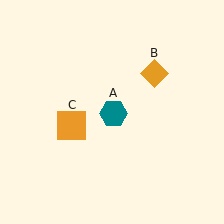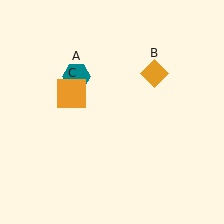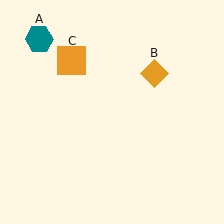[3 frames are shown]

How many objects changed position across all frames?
2 objects changed position: teal hexagon (object A), orange square (object C).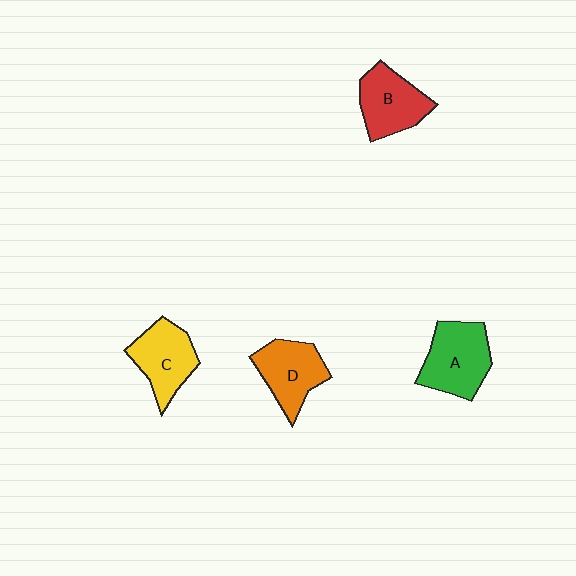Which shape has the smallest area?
Shape D (orange).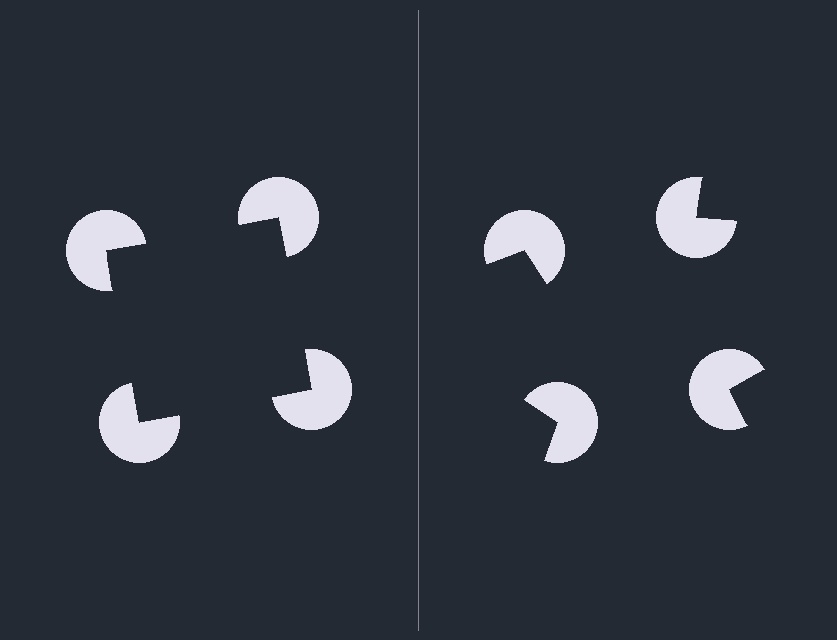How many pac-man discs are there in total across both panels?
8 — 4 on each side.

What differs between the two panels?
The pac-man discs are positioned identically on both sides; only the wedge orientations differ. On the left they align to a square; on the right they are misaligned.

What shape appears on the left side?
An illusory square.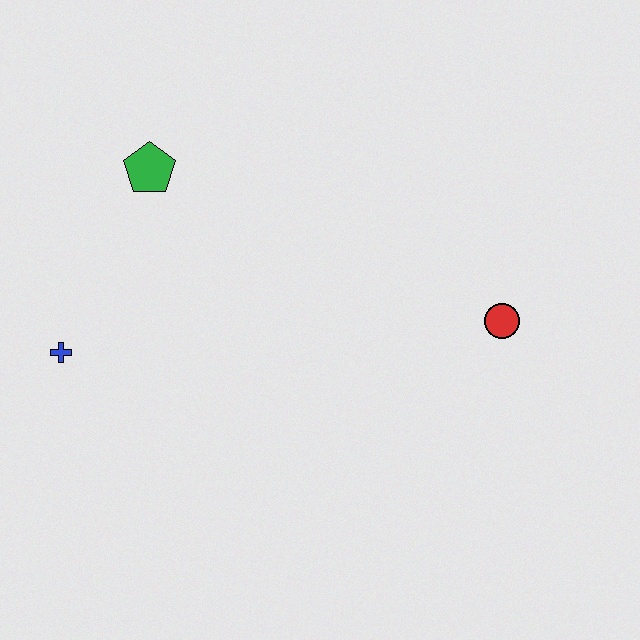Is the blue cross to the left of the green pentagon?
Yes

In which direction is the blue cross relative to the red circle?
The blue cross is to the left of the red circle.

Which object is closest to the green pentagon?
The blue cross is closest to the green pentagon.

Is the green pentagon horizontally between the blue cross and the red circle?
Yes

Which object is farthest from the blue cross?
The red circle is farthest from the blue cross.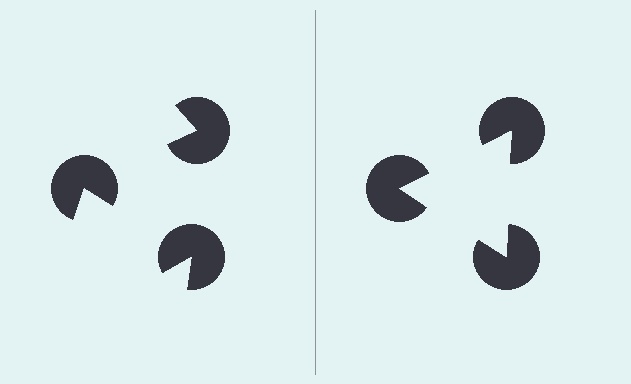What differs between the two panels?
The pac-man discs are positioned identically on both sides; only the wedge orientations differ. On the right they align to a triangle; on the left they are misaligned.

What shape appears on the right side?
An illusory triangle.